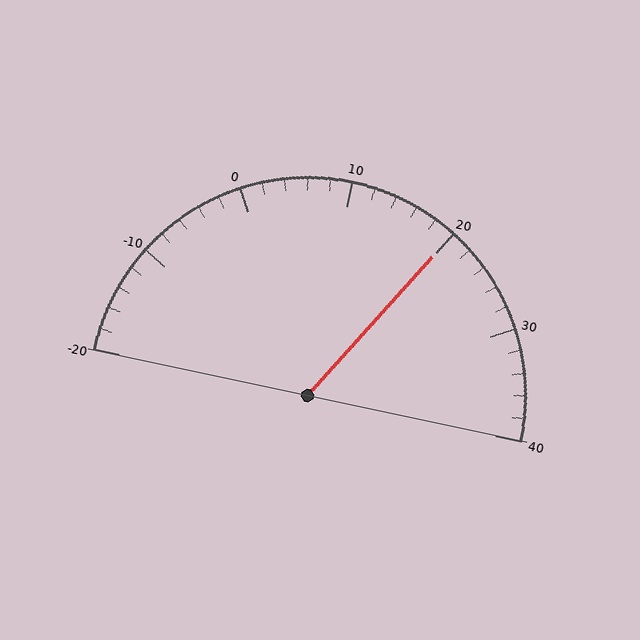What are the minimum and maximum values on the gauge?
The gauge ranges from -20 to 40.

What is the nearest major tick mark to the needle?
The nearest major tick mark is 20.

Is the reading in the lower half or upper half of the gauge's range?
The reading is in the upper half of the range (-20 to 40).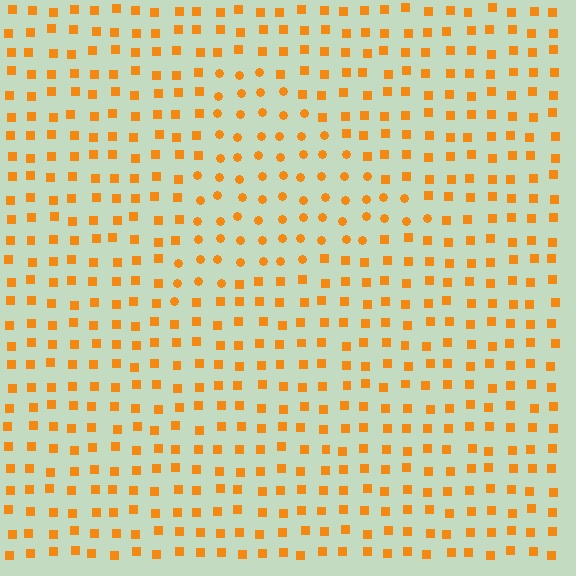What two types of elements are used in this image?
The image uses circles inside the triangle region and squares outside it.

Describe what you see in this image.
The image is filled with small orange elements arranged in a uniform grid. A triangle-shaped region contains circles, while the surrounding area contains squares. The boundary is defined purely by the change in element shape.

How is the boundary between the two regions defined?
The boundary is defined by a change in element shape: circles inside vs. squares outside. All elements share the same color and spacing.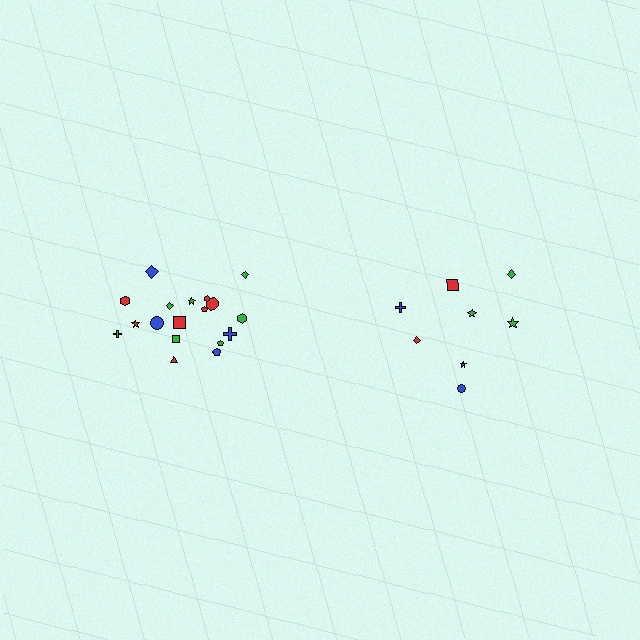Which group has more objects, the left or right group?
The left group.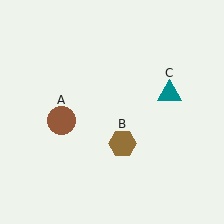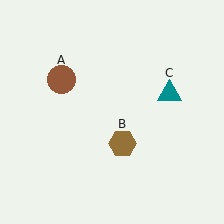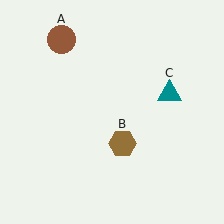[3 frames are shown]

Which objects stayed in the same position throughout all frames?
Brown hexagon (object B) and teal triangle (object C) remained stationary.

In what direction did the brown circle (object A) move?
The brown circle (object A) moved up.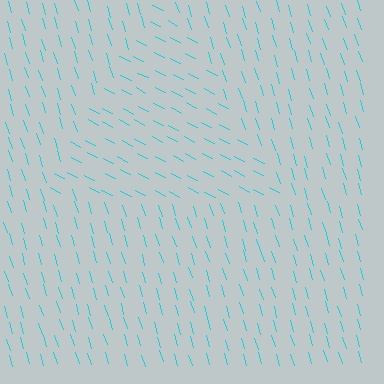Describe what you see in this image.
The image is filled with small cyan line segments. A triangle region in the image has lines oriented differently from the surrounding lines, creating a visible texture boundary.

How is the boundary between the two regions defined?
The boundary is defined purely by a change in line orientation (approximately 45 degrees difference). All lines are the same color and thickness.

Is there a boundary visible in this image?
Yes, there is a texture boundary formed by a change in line orientation.